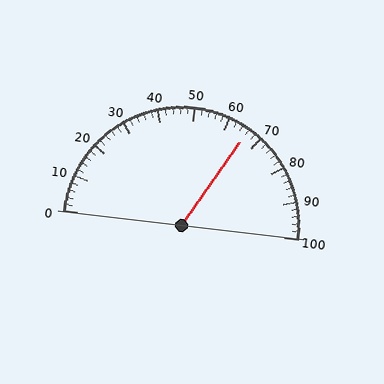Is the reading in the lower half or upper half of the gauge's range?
The reading is in the upper half of the range (0 to 100).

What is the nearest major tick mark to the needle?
The nearest major tick mark is 70.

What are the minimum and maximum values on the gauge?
The gauge ranges from 0 to 100.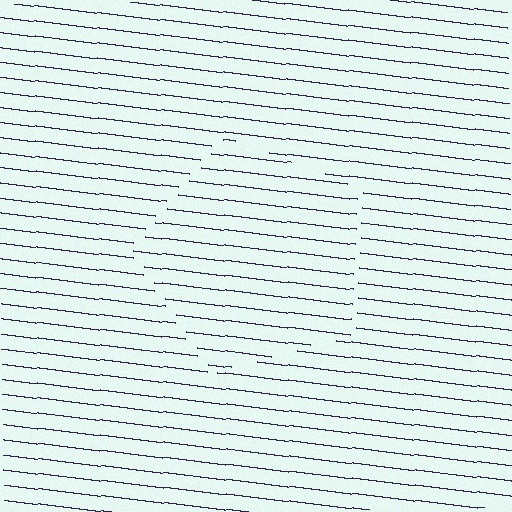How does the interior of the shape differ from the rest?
The interior of the shape contains the same grating, shifted by half a period — the contour is defined by the phase discontinuity where line-ends from the inner and outer gratings abut.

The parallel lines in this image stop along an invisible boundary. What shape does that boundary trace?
An illusory pentagon. The interior of the shape contains the same grating, shifted by half a period — the contour is defined by the phase discontinuity where line-ends from the inner and outer gratings abut.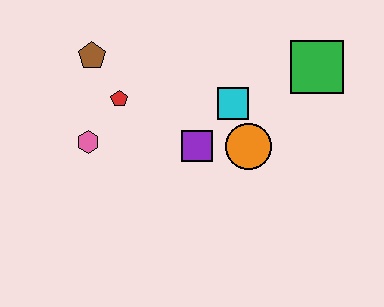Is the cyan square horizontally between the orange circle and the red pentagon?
Yes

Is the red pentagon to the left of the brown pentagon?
No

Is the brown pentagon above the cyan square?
Yes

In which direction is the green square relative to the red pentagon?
The green square is to the right of the red pentagon.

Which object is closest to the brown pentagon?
The red pentagon is closest to the brown pentagon.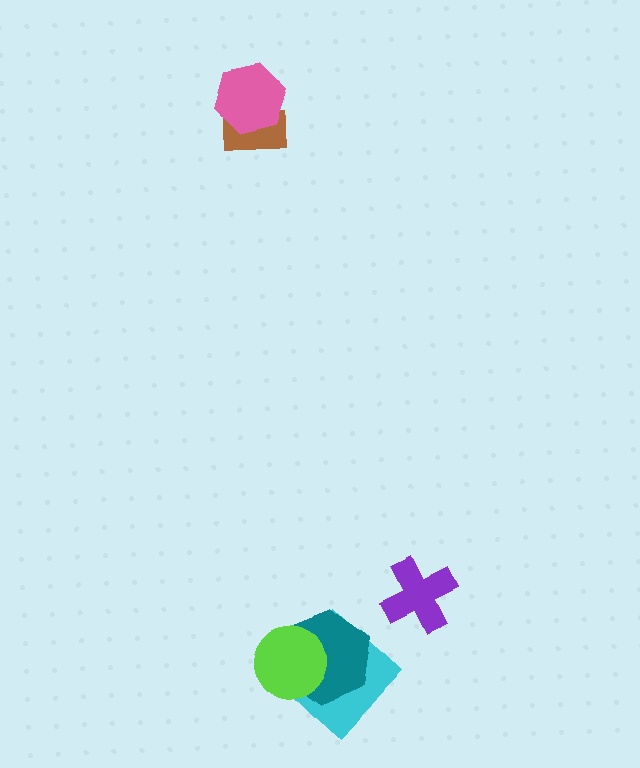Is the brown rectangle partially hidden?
Yes, it is partially covered by another shape.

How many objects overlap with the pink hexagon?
1 object overlaps with the pink hexagon.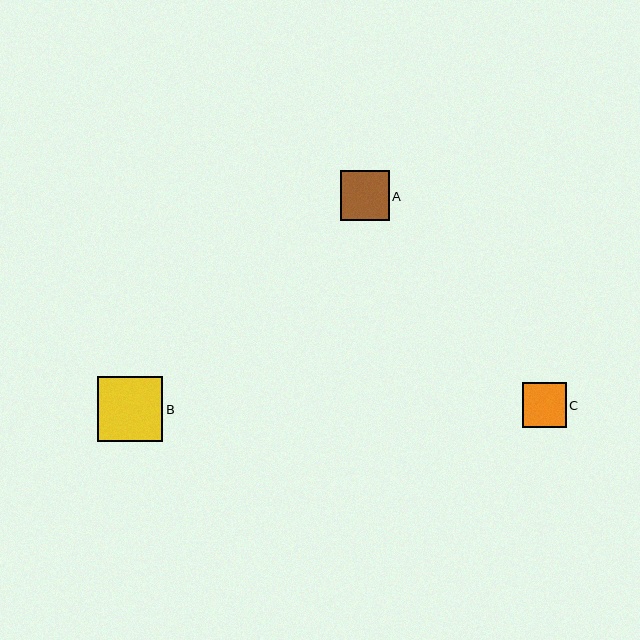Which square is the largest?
Square B is the largest with a size of approximately 65 pixels.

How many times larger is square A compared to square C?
Square A is approximately 1.1 times the size of square C.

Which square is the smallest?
Square C is the smallest with a size of approximately 44 pixels.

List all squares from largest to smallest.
From largest to smallest: B, A, C.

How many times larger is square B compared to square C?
Square B is approximately 1.5 times the size of square C.